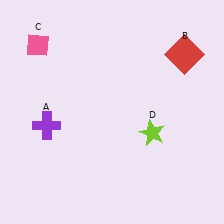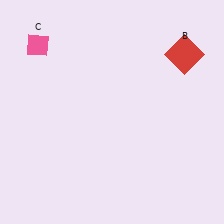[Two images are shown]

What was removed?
The lime star (D), the purple cross (A) were removed in Image 2.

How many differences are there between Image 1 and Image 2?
There are 2 differences between the two images.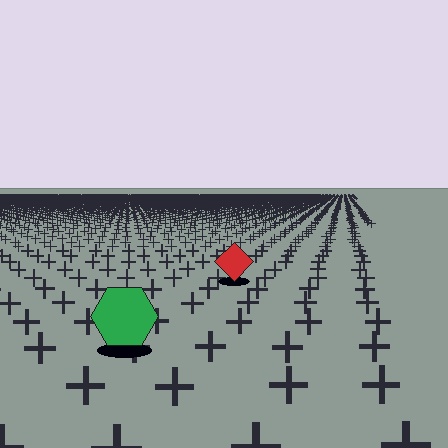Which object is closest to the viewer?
The green hexagon is closest. The texture marks near it are larger and more spread out.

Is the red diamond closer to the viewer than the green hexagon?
No. The green hexagon is closer — you can tell from the texture gradient: the ground texture is coarser near it.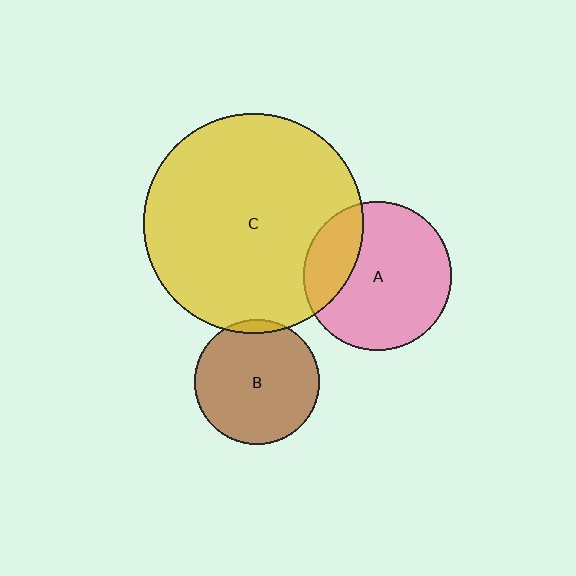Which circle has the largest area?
Circle C (yellow).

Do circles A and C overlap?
Yes.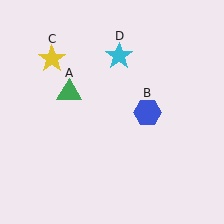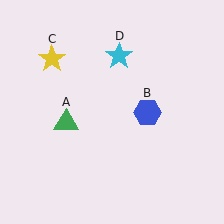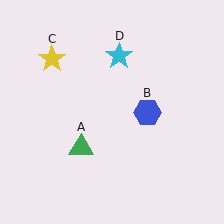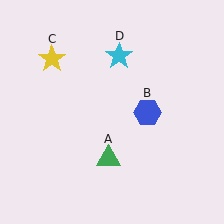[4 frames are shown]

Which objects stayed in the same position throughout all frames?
Blue hexagon (object B) and yellow star (object C) and cyan star (object D) remained stationary.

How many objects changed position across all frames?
1 object changed position: green triangle (object A).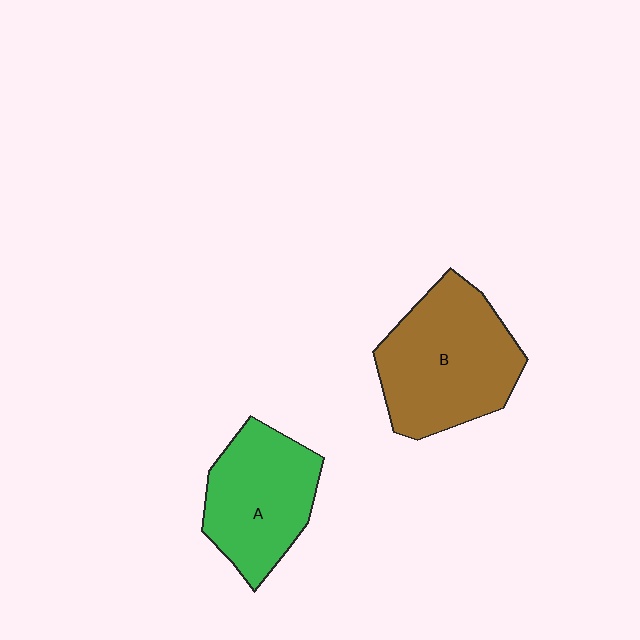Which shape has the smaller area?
Shape A (green).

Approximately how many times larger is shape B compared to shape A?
Approximately 1.3 times.